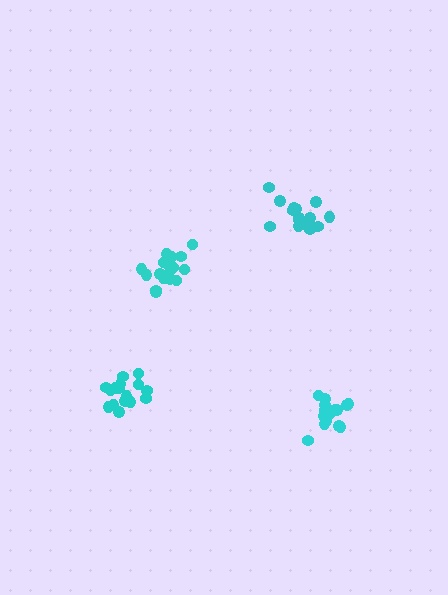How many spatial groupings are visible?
There are 4 spatial groupings.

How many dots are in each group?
Group 1: 17 dots, Group 2: 16 dots, Group 3: 16 dots, Group 4: 17 dots (66 total).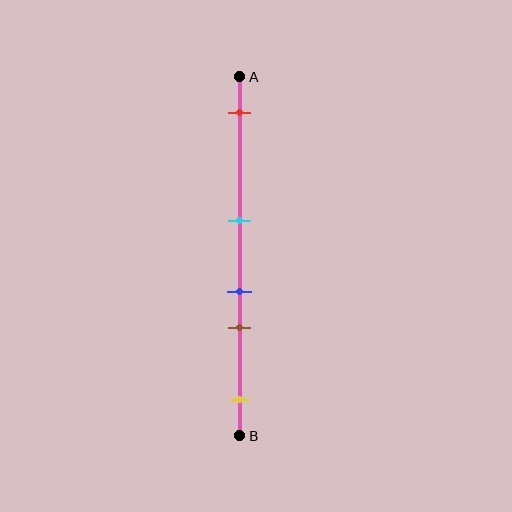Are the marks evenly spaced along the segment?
No, the marks are not evenly spaced.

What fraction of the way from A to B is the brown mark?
The brown mark is approximately 70% (0.7) of the way from A to B.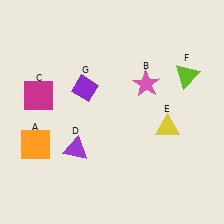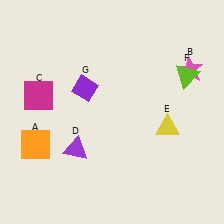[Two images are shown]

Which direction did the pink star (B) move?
The pink star (B) moved right.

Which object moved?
The pink star (B) moved right.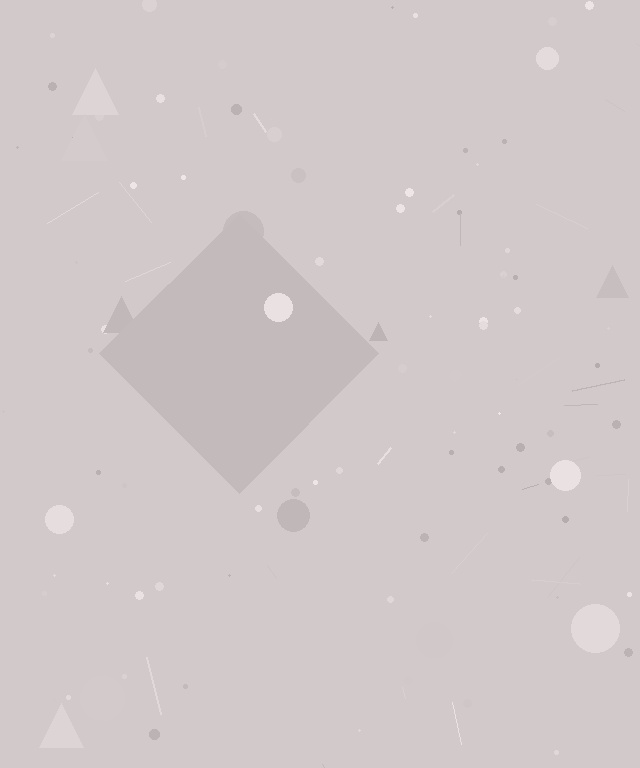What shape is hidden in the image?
A diamond is hidden in the image.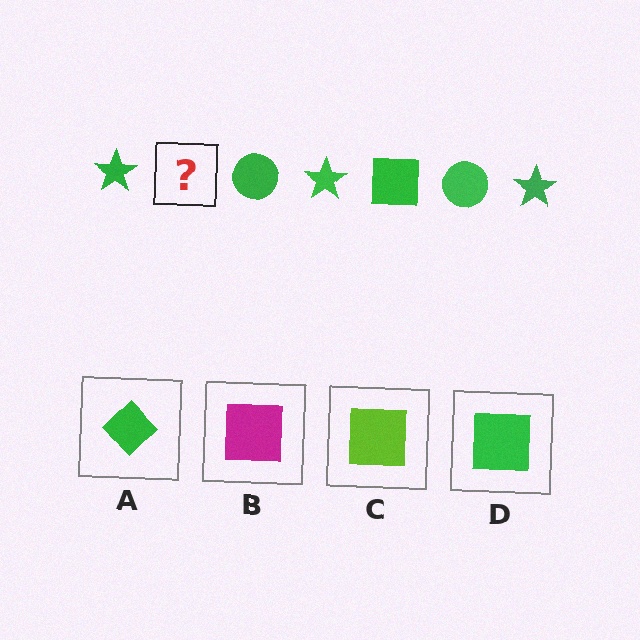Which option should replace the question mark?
Option D.